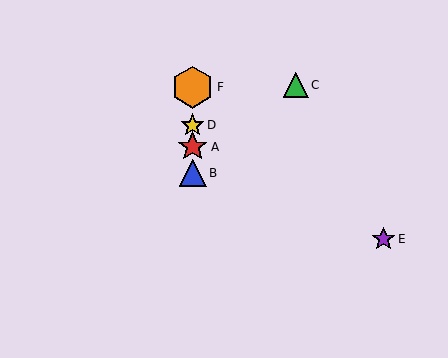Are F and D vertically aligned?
Yes, both are at x≈193.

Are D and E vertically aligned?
No, D is at x≈193 and E is at x≈383.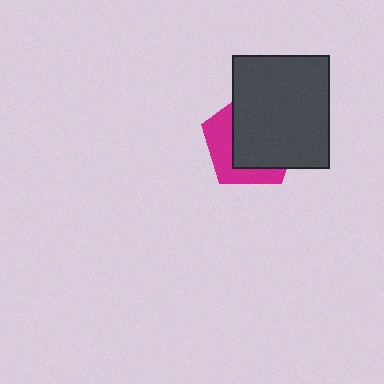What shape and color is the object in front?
The object in front is a dark gray rectangle.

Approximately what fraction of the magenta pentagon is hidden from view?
Roughly 65% of the magenta pentagon is hidden behind the dark gray rectangle.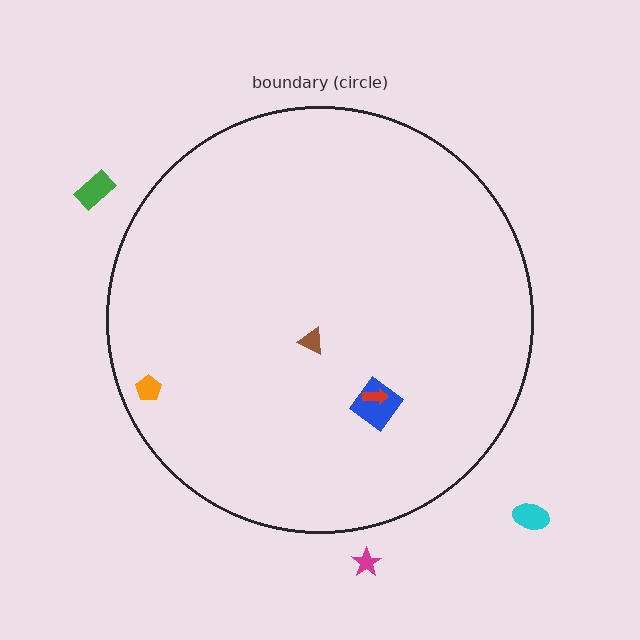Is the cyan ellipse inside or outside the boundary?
Outside.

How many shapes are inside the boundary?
4 inside, 3 outside.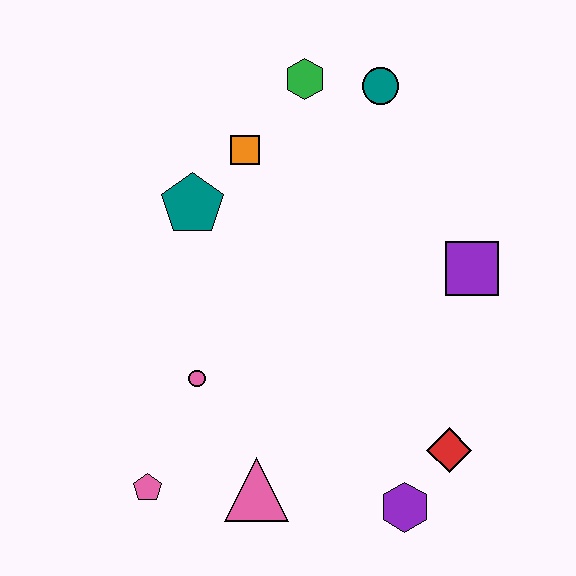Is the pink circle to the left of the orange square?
Yes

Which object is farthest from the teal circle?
The pink pentagon is farthest from the teal circle.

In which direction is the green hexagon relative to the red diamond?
The green hexagon is above the red diamond.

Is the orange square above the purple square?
Yes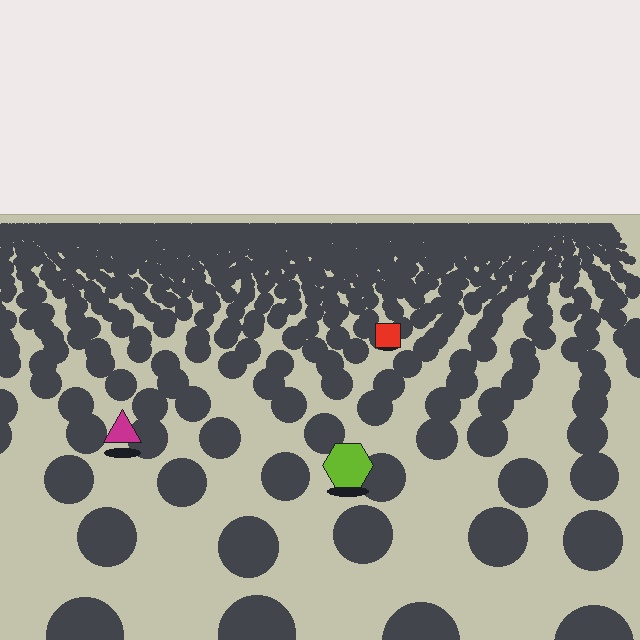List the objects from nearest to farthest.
From nearest to farthest: the lime hexagon, the magenta triangle, the red square.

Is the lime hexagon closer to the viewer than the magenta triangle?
Yes. The lime hexagon is closer — you can tell from the texture gradient: the ground texture is coarser near it.